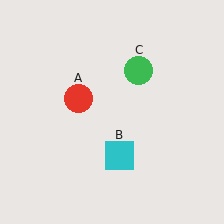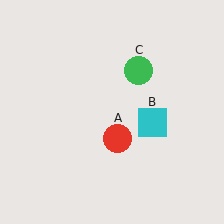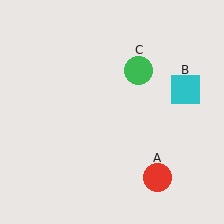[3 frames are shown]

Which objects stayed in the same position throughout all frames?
Green circle (object C) remained stationary.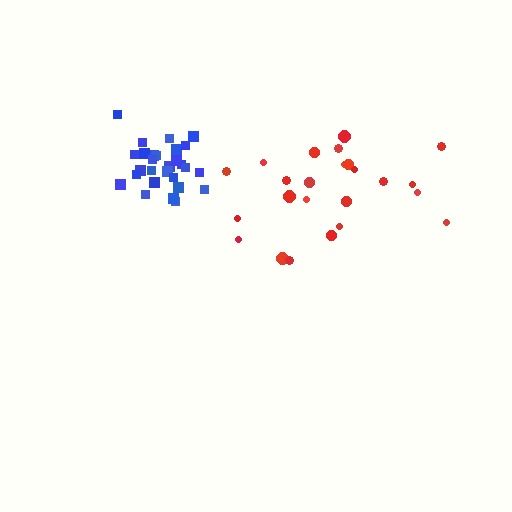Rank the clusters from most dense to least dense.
blue, red.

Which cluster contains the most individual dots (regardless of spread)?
Blue (28).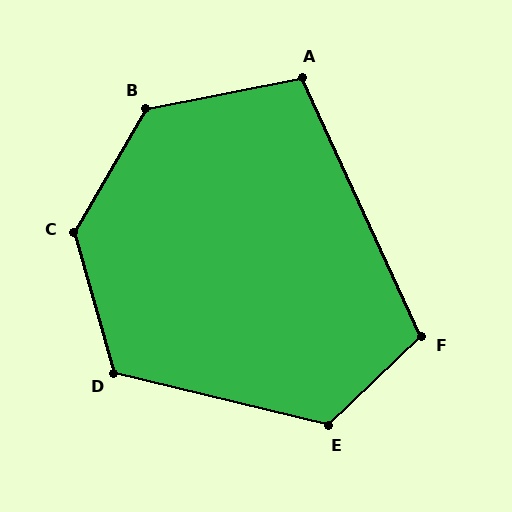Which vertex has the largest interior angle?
C, at approximately 134 degrees.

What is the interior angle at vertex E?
Approximately 123 degrees (obtuse).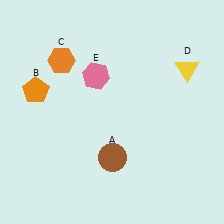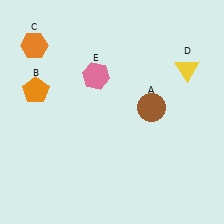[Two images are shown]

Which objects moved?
The objects that moved are: the brown circle (A), the orange hexagon (C).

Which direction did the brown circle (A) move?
The brown circle (A) moved up.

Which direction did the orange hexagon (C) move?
The orange hexagon (C) moved left.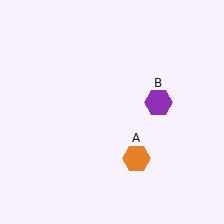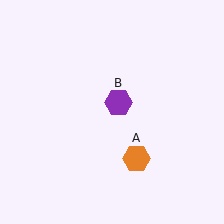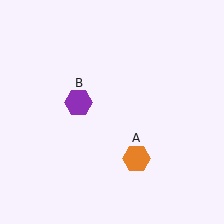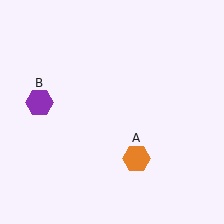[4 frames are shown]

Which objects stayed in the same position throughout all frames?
Orange hexagon (object A) remained stationary.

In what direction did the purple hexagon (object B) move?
The purple hexagon (object B) moved left.